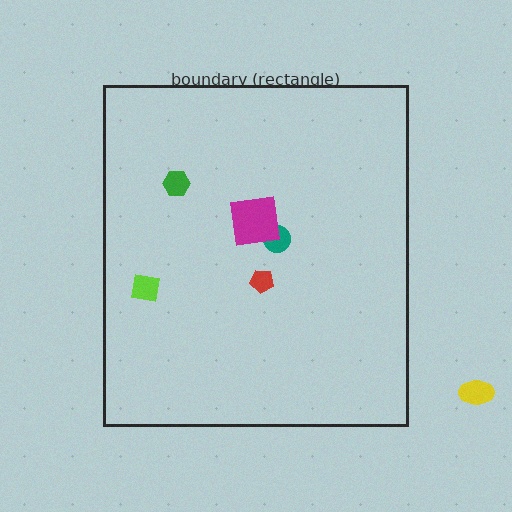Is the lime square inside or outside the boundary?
Inside.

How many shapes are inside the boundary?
5 inside, 1 outside.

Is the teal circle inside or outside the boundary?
Inside.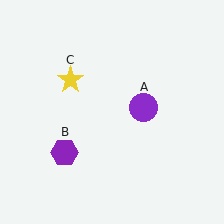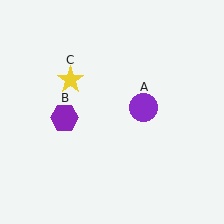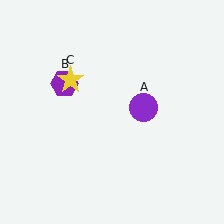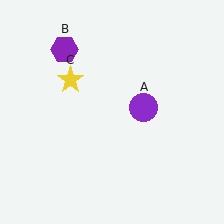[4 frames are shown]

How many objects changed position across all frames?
1 object changed position: purple hexagon (object B).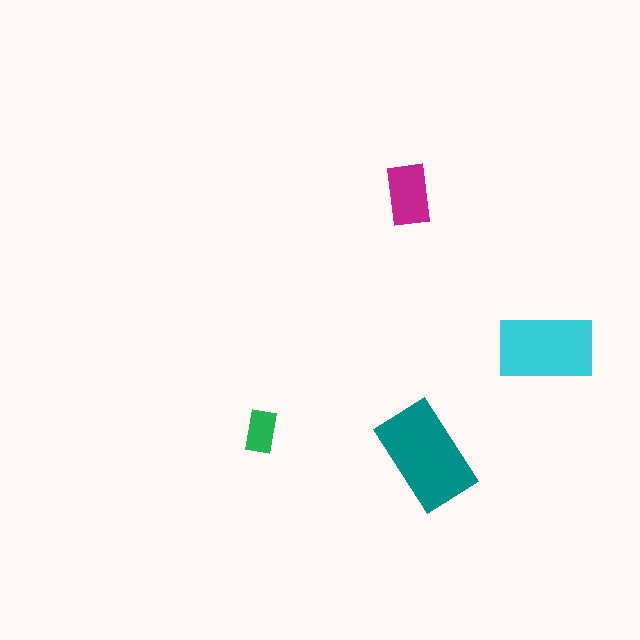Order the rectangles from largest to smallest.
the teal one, the cyan one, the magenta one, the green one.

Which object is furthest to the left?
The green rectangle is leftmost.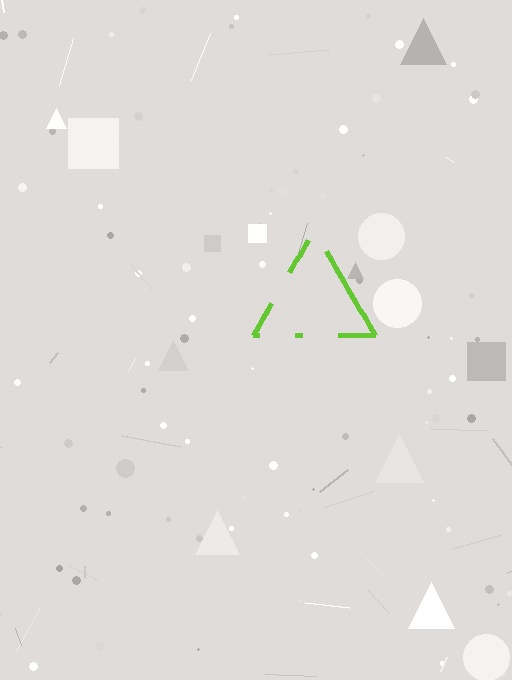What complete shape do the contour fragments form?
The contour fragments form a triangle.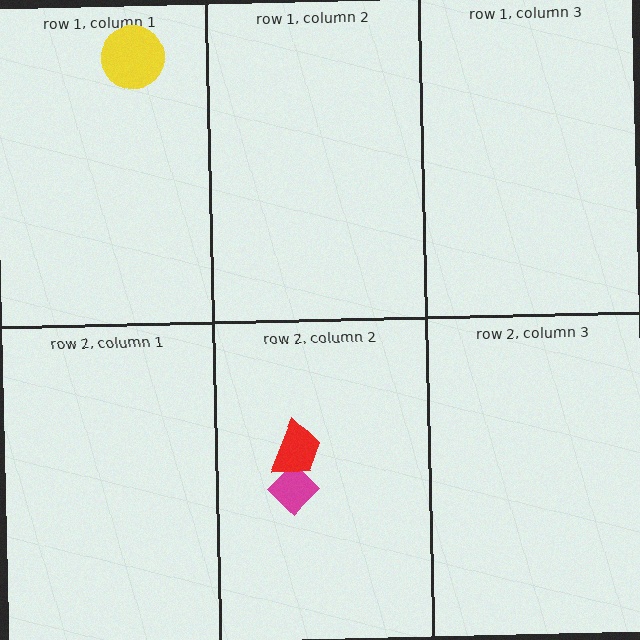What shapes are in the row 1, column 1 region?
The yellow circle.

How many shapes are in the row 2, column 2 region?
2.